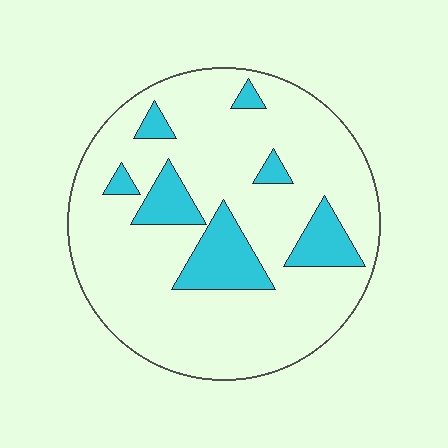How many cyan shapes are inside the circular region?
7.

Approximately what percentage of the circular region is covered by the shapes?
Approximately 15%.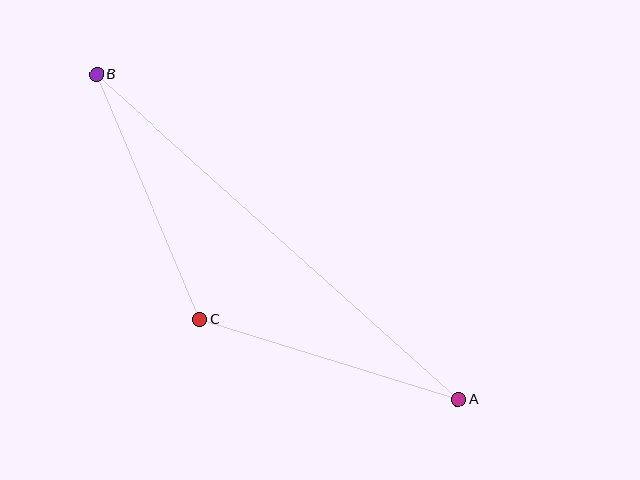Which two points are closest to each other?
Points B and C are closest to each other.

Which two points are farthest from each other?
Points A and B are farthest from each other.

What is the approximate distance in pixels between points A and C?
The distance between A and C is approximately 271 pixels.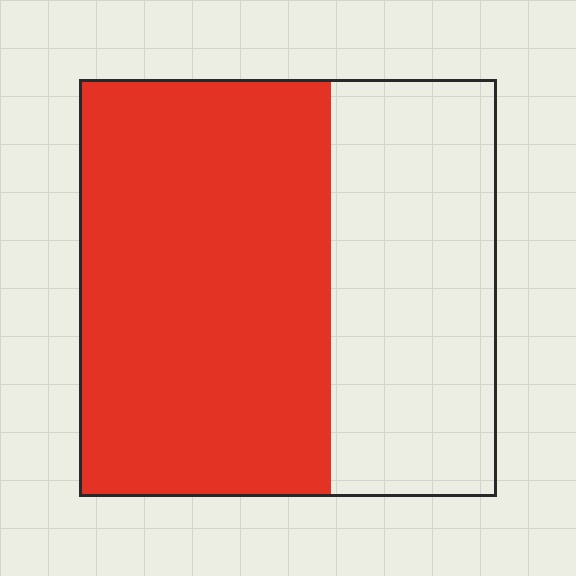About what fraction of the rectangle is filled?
About three fifths (3/5).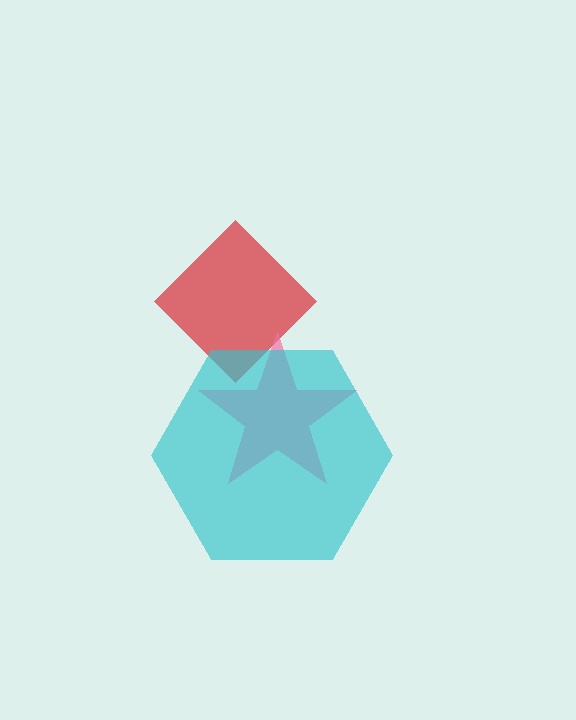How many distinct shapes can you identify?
There are 3 distinct shapes: a red diamond, a pink star, a cyan hexagon.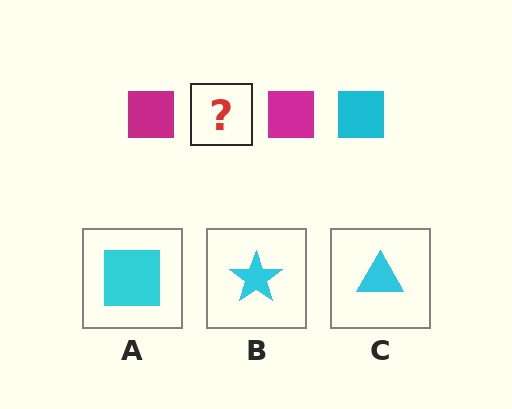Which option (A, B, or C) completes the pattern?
A.